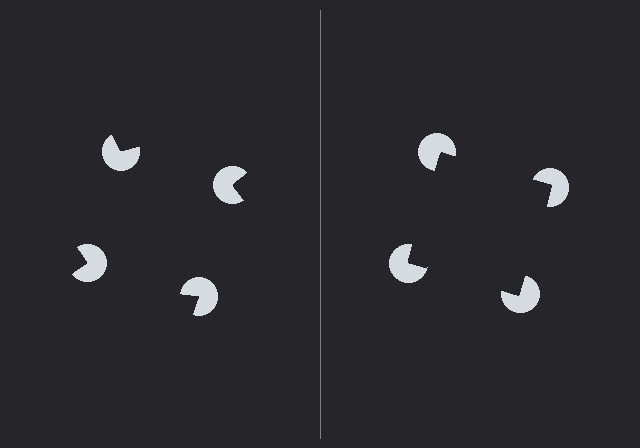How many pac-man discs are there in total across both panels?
8 — 4 on each side.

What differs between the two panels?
The pac-man discs are positioned identically on both sides; only the wedge orientations differ. On the right they align to a square; on the left they are misaligned.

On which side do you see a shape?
An illusory square appears on the right side. On the left side the wedge cuts are rotated, so no coherent shape forms.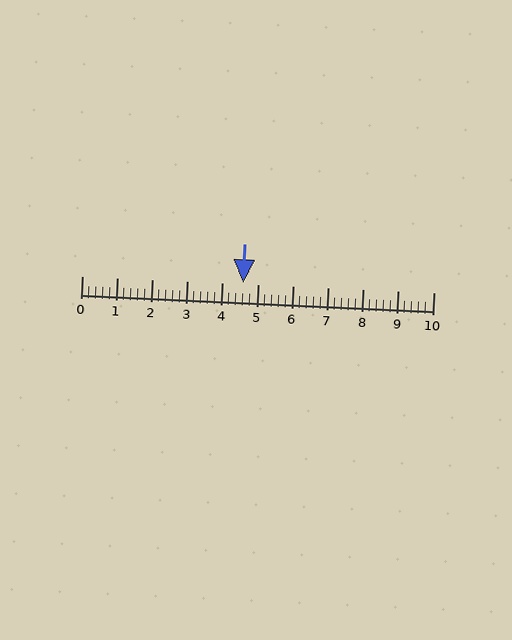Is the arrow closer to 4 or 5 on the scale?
The arrow is closer to 5.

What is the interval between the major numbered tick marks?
The major tick marks are spaced 1 units apart.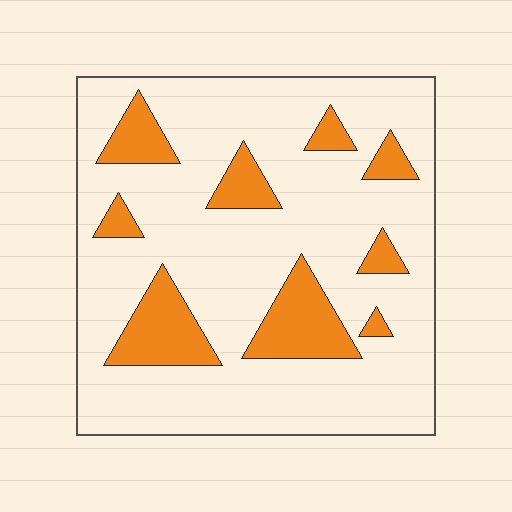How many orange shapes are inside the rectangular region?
9.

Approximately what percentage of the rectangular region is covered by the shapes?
Approximately 20%.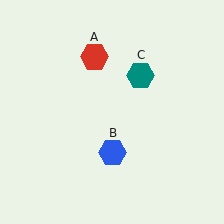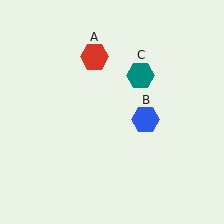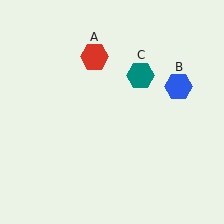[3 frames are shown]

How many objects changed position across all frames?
1 object changed position: blue hexagon (object B).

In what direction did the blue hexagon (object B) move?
The blue hexagon (object B) moved up and to the right.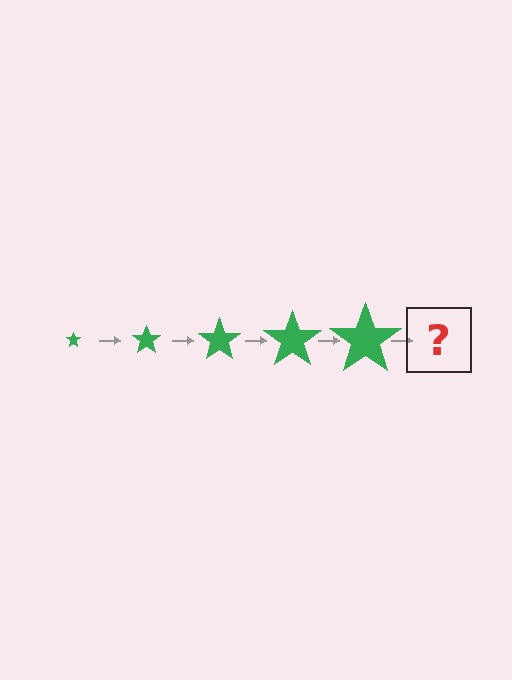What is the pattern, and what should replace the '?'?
The pattern is that the star gets progressively larger each step. The '?' should be a green star, larger than the previous one.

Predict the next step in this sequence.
The next step is a green star, larger than the previous one.